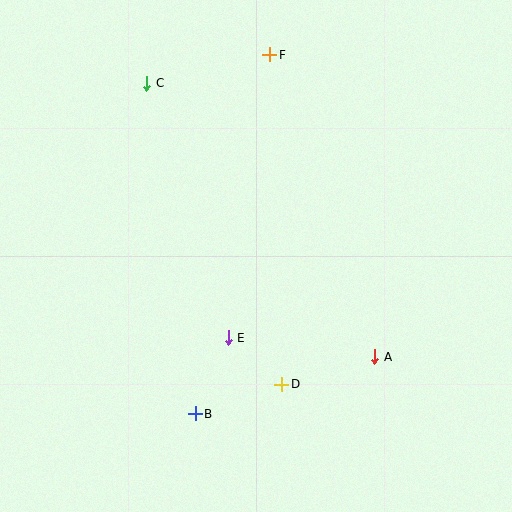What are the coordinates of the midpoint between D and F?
The midpoint between D and F is at (276, 219).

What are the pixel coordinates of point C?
Point C is at (147, 83).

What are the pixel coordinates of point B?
Point B is at (195, 414).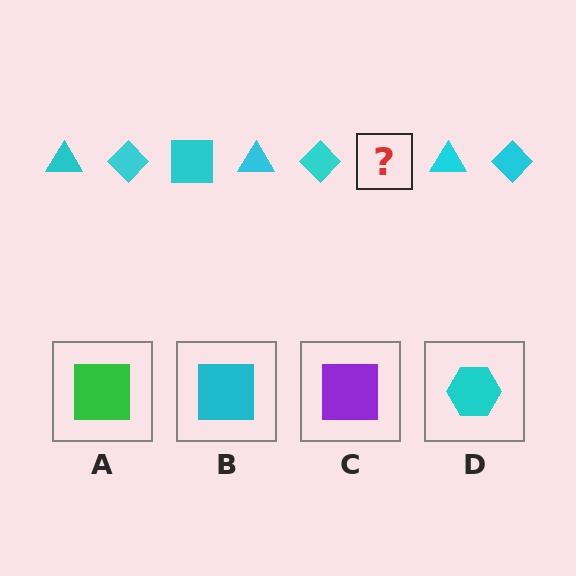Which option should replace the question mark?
Option B.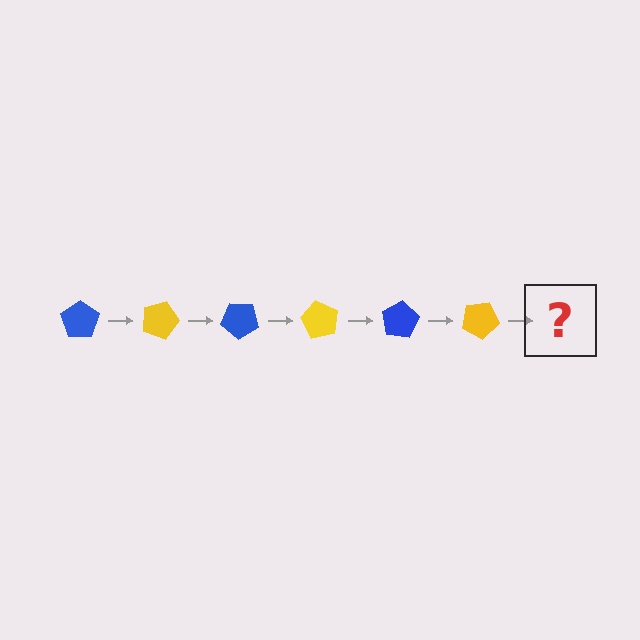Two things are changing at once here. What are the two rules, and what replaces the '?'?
The two rules are that it rotates 20 degrees each step and the color cycles through blue and yellow. The '?' should be a blue pentagon, rotated 120 degrees from the start.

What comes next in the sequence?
The next element should be a blue pentagon, rotated 120 degrees from the start.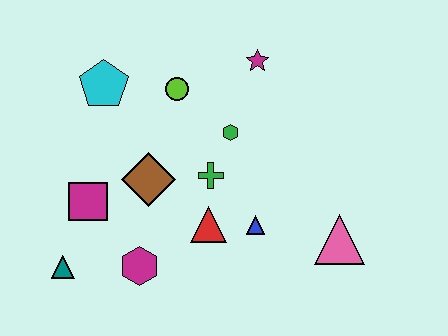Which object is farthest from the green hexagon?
The teal triangle is farthest from the green hexagon.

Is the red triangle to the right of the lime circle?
Yes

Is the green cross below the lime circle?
Yes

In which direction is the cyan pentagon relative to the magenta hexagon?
The cyan pentagon is above the magenta hexagon.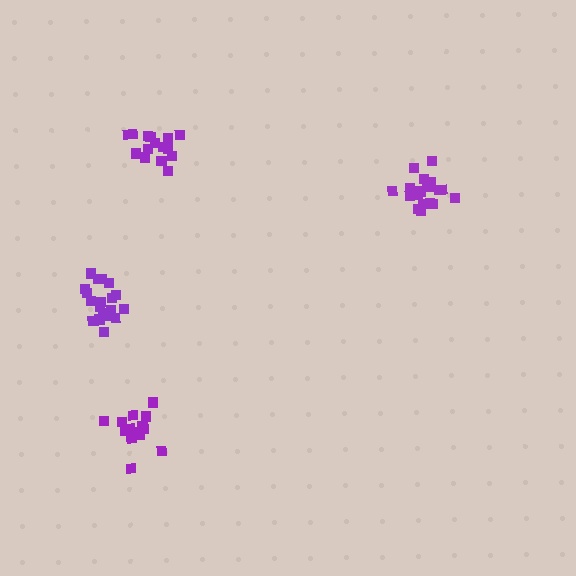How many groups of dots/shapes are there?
There are 4 groups.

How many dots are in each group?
Group 1: 19 dots, Group 2: 15 dots, Group 3: 16 dots, Group 4: 19 dots (69 total).